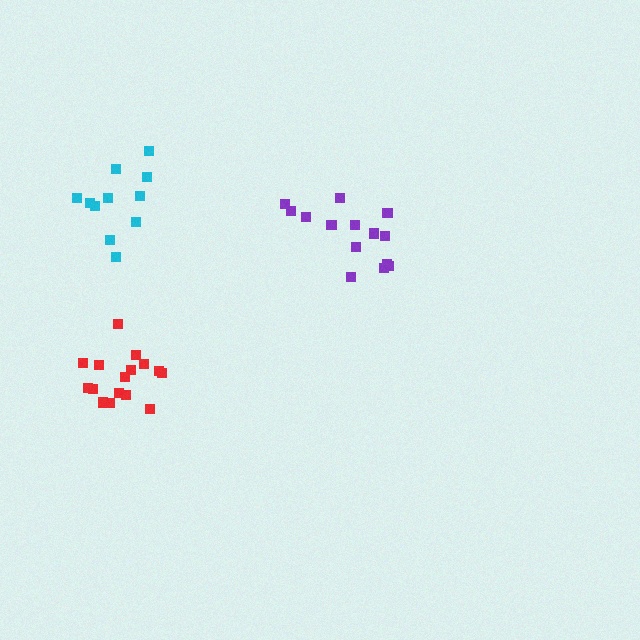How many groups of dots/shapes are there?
There are 3 groups.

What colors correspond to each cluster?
The clusters are colored: purple, red, cyan.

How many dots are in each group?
Group 1: 15 dots, Group 2: 16 dots, Group 3: 11 dots (42 total).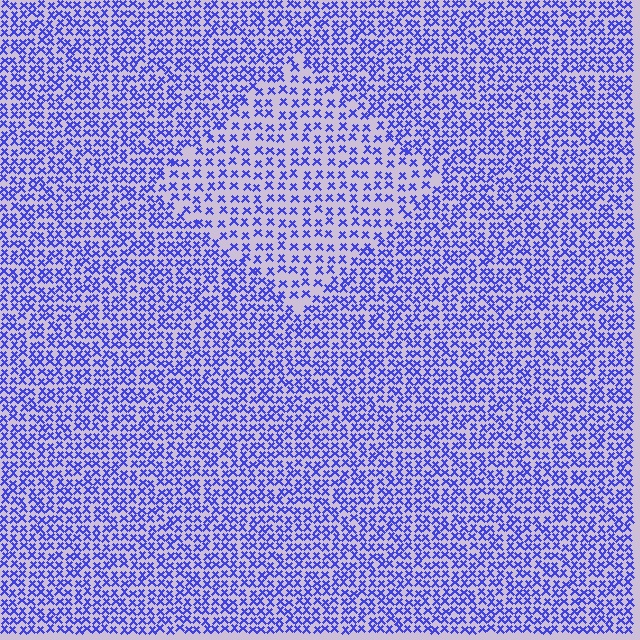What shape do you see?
I see a diamond.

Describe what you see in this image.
The image contains small blue elements arranged at two different densities. A diamond-shaped region is visible where the elements are less densely packed than the surrounding area.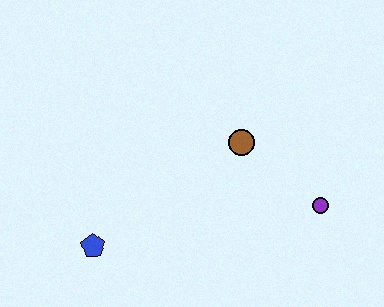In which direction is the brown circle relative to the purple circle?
The brown circle is to the left of the purple circle.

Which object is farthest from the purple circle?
The blue pentagon is farthest from the purple circle.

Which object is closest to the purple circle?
The brown circle is closest to the purple circle.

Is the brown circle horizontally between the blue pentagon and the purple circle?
Yes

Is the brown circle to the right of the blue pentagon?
Yes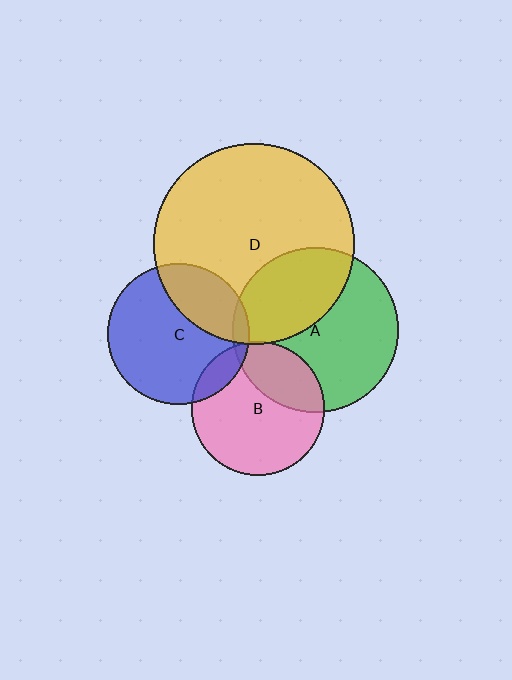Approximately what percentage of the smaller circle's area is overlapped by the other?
Approximately 40%.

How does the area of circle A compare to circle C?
Approximately 1.4 times.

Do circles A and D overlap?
Yes.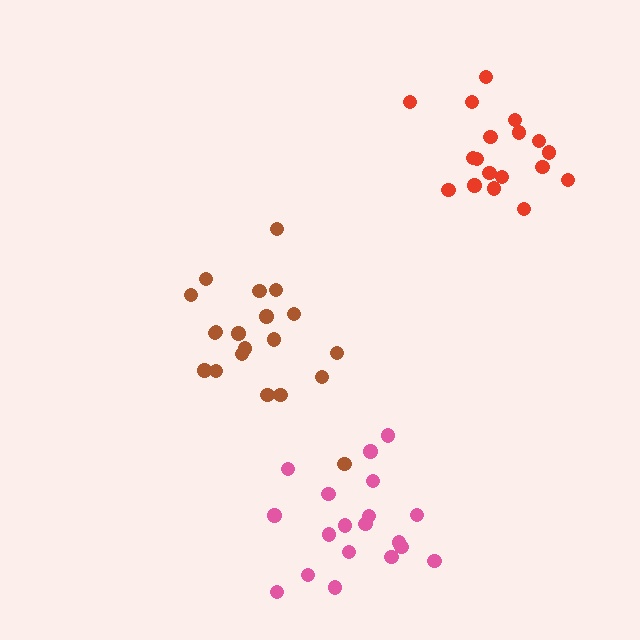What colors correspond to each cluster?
The clusters are colored: brown, pink, red.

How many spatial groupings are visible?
There are 3 spatial groupings.